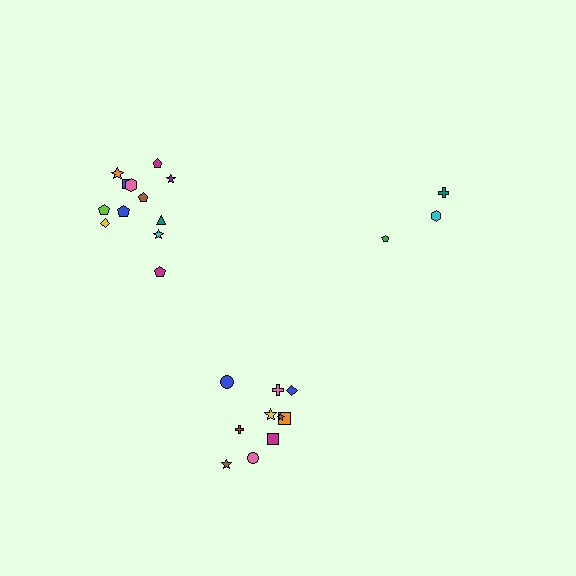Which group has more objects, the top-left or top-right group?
The top-left group.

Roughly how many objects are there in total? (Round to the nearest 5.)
Roughly 25 objects in total.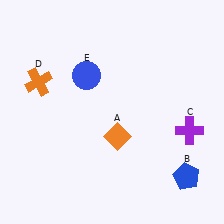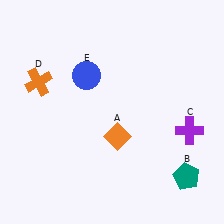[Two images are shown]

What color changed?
The pentagon (B) changed from blue in Image 1 to teal in Image 2.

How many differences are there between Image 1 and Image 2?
There is 1 difference between the two images.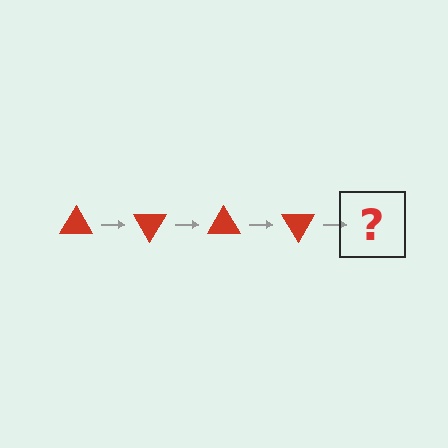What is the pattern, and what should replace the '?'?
The pattern is that the triangle rotates 60 degrees each step. The '?' should be a red triangle rotated 240 degrees.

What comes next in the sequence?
The next element should be a red triangle rotated 240 degrees.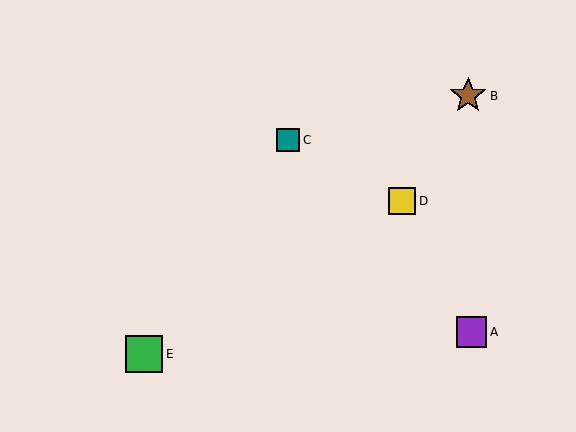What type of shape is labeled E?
Shape E is a green square.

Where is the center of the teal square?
The center of the teal square is at (288, 140).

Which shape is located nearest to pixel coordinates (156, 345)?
The green square (labeled E) at (144, 354) is nearest to that location.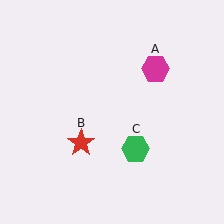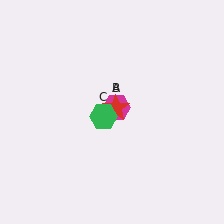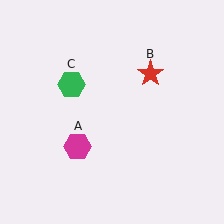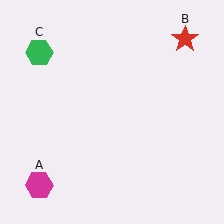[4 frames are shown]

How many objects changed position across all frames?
3 objects changed position: magenta hexagon (object A), red star (object B), green hexagon (object C).